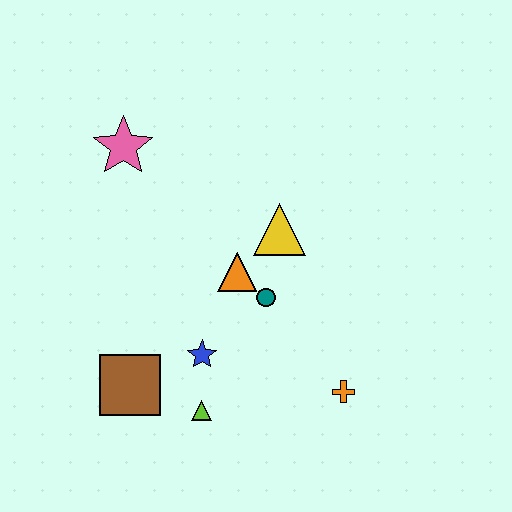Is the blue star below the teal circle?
Yes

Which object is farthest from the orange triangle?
The pink star is farthest from the orange triangle.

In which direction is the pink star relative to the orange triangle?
The pink star is above the orange triangle.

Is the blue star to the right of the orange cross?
No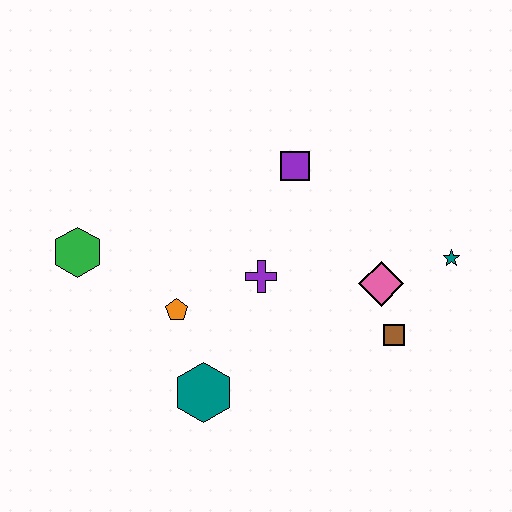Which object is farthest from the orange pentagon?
The teal star is farthest from the orange pentagon.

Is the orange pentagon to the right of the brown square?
No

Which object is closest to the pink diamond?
The brown square is closest to the pink diamond.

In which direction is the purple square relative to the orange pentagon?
The purple square is above the orange pentagon.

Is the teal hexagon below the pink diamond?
Yes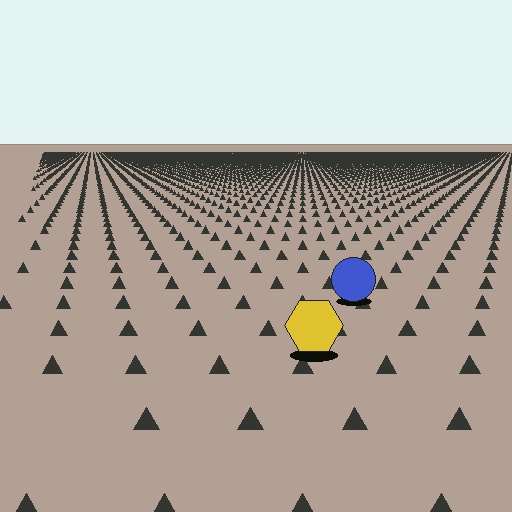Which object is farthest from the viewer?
The blue circle is farthest from the viewer. It appears smaller and the ground texture around it is denser.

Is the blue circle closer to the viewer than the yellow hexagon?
No. The yellow hexagon is closer — you can tell from the texture gradient: the ground texture is coarser near it.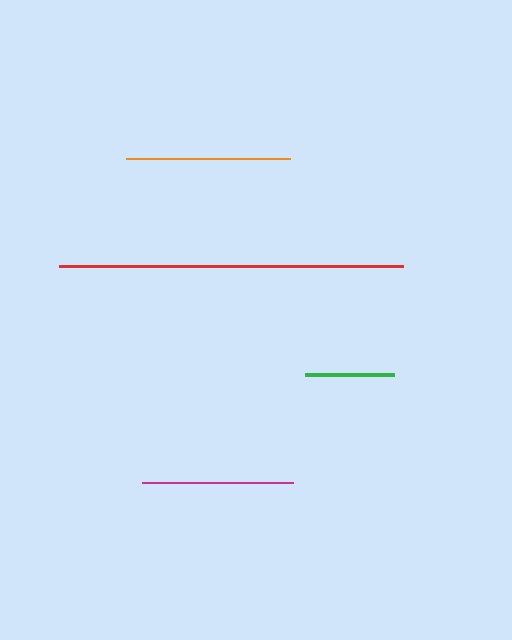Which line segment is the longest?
The red line is the longest at approximately 344 pixels.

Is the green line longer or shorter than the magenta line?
The magenta line is longer than the green line.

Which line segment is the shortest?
The green line is the shortest at approximately 89 pixels.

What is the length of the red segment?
The red segment is approximately 344 pixels long.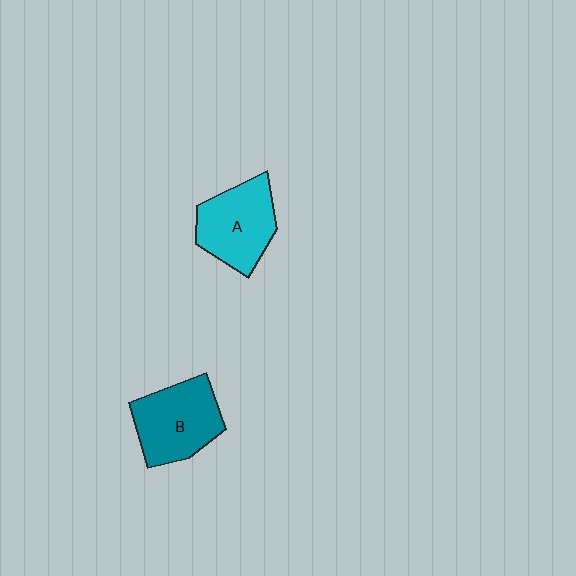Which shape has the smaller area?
Shape A (cyan).